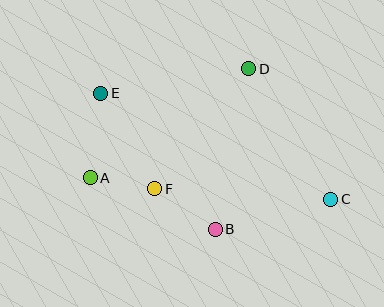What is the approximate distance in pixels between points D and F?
The distance between D and F is approximately 153 pixels.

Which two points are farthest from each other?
Points C and E are farthest from each other.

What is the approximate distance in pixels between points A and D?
The distance between A and D is approximately 193 pixels.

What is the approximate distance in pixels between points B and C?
The distance between B and C is approximately 119 pixels.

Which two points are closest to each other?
Points A and F are closest to each other.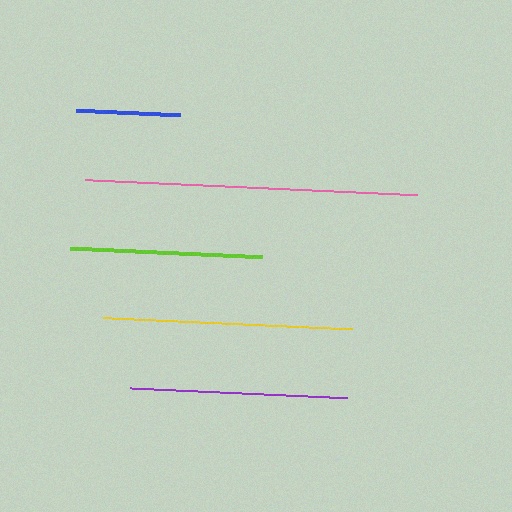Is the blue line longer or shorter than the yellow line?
The yellow line is longer than the blue line.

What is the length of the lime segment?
The lime segment is approximately 193 pixels long.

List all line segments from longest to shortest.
From longest to shortest: pink, yellow, purple, lime, blue.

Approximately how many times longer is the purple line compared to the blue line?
The purple line is approximately 2.1 times the length of the blue line.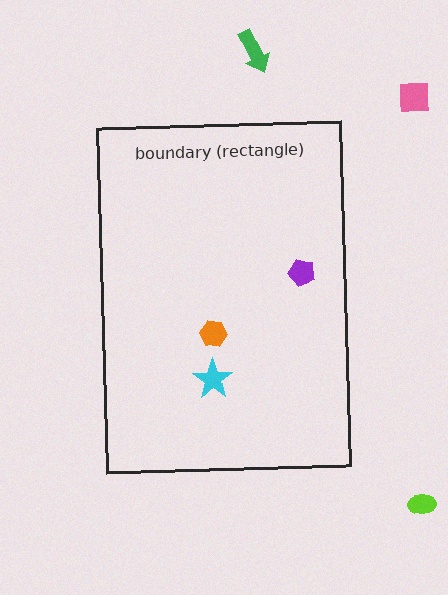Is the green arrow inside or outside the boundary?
Outside.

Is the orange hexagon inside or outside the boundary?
Inside.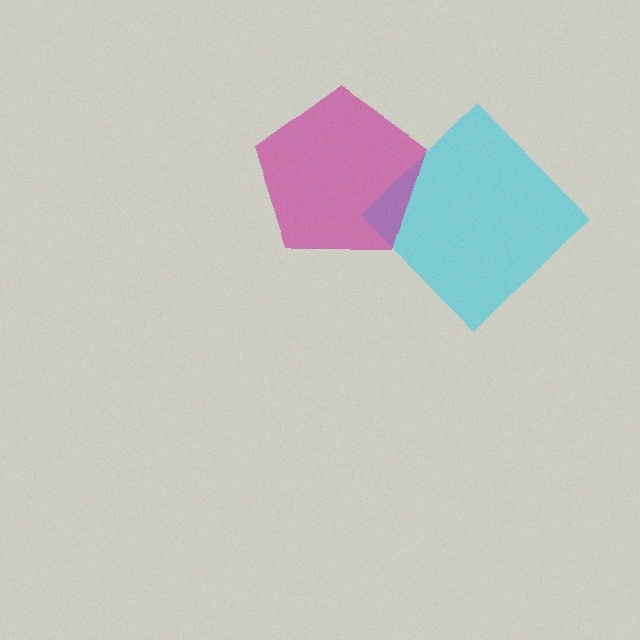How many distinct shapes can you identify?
There are 2 distinct shapes: a cyan diamond, a magenta pentagon.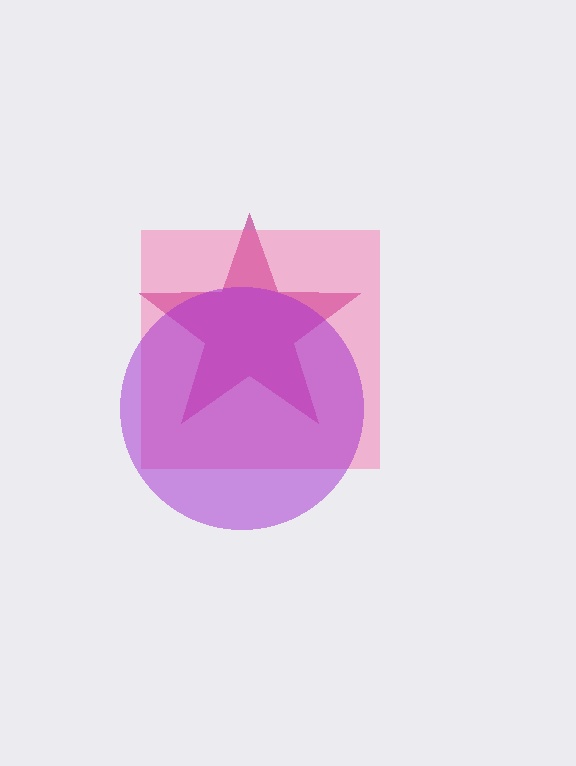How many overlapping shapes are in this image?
There are 3 overlapping shapes in the image.